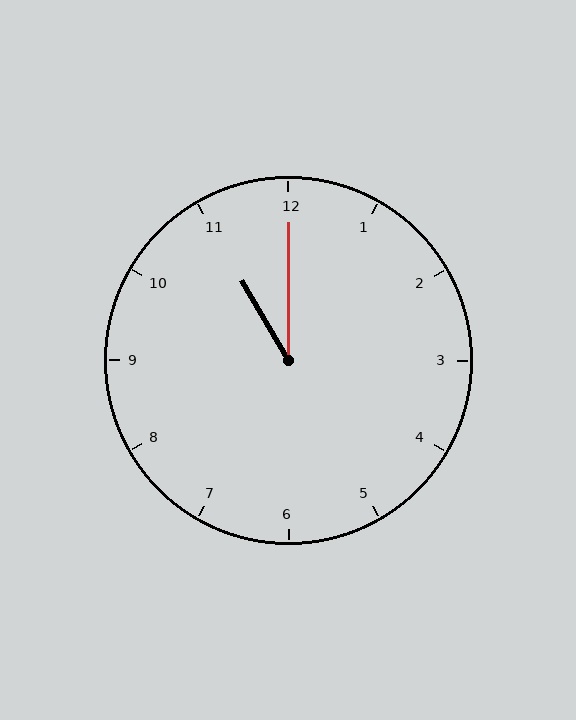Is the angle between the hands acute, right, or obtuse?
It is acute.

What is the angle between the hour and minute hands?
Approximately 30 degrees.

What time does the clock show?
11:00.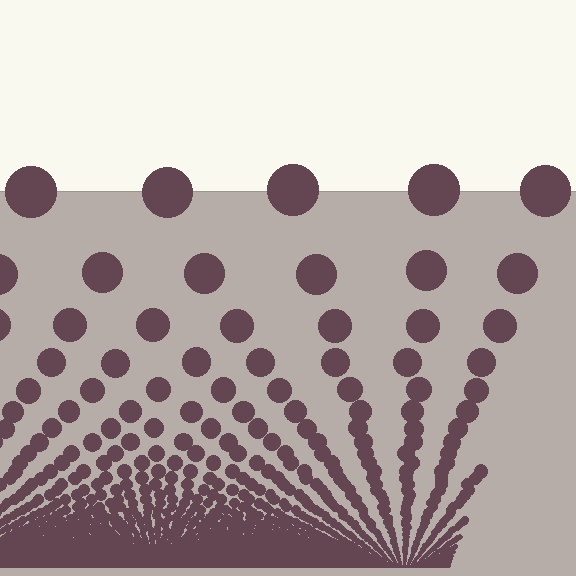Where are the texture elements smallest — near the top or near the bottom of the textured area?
Near the bottom.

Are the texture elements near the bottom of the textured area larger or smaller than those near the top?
Smaller. The gradient is inverted — elements near the bottom are smaller and denser.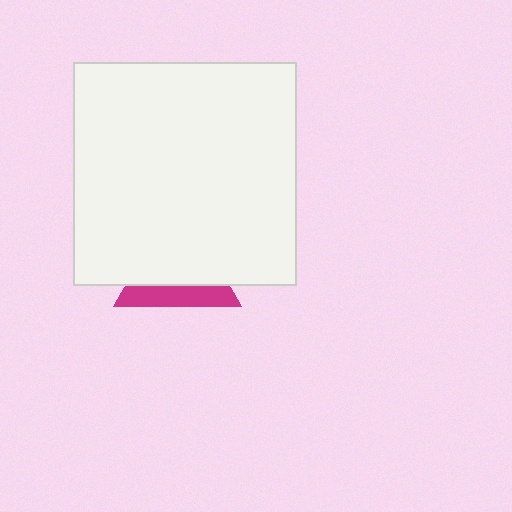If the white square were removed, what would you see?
You would see the complete magenta triangle.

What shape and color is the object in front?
The object in front is a white square.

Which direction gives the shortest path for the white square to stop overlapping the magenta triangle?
Moving up gives the shortest separation.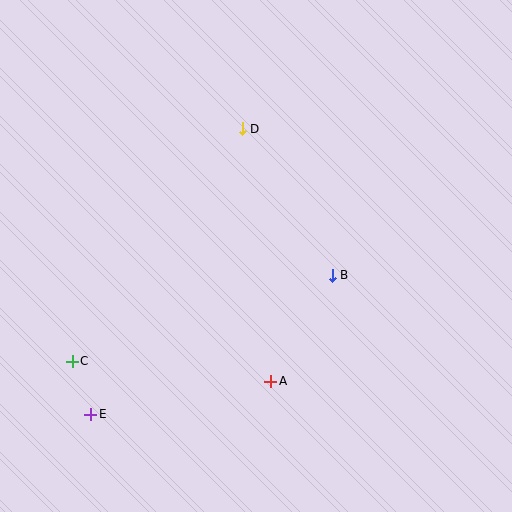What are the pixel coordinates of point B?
Point B is at (332, 275).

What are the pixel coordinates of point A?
Point A is at (271, 381).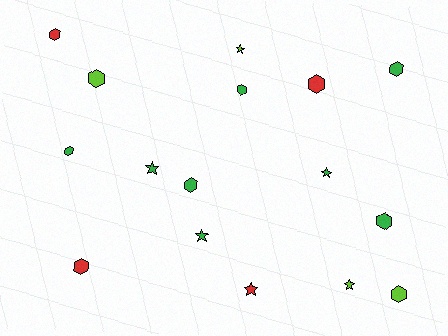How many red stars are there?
There is 1 red star.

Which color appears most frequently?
Green, with 8 objects.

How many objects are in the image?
There are 16 objects.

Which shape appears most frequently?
Hexagon, with 10 objects.